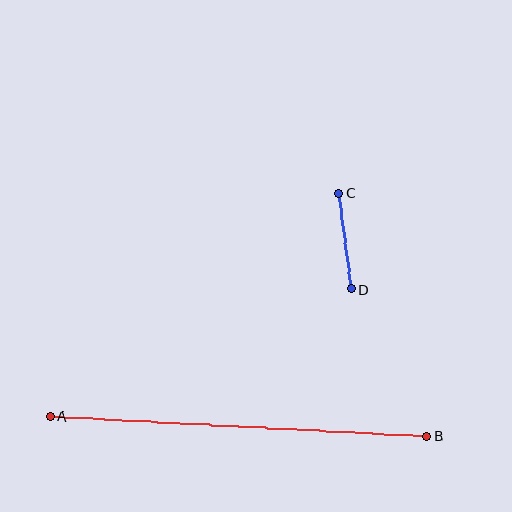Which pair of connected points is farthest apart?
Points A and B are farthest apart.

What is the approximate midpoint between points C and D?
The midpoint is at approximately (345, 241) pixels.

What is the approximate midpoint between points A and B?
The midpoint is at approximately (239, 426) pixels.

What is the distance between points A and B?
The distance is approximately 377 pixels.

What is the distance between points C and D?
The distance is approximately 97 pixels.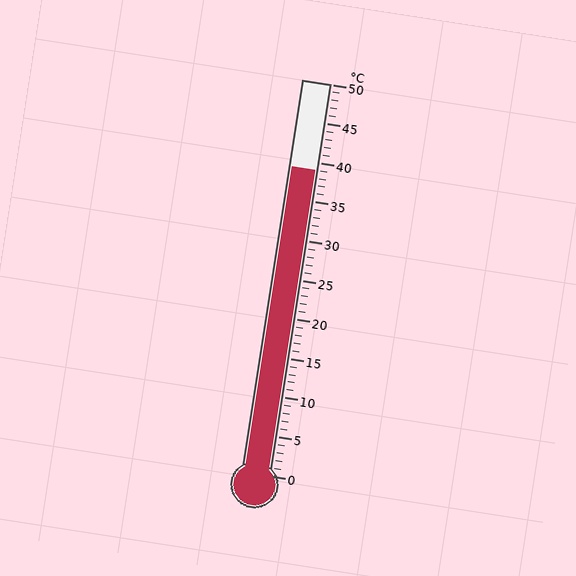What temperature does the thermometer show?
The thermometer shows approximately 39°C.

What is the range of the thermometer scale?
The thermometer scale ranges from 0°C to 50°C.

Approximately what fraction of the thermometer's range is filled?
The thermometer is filled to approximately 80% of its range.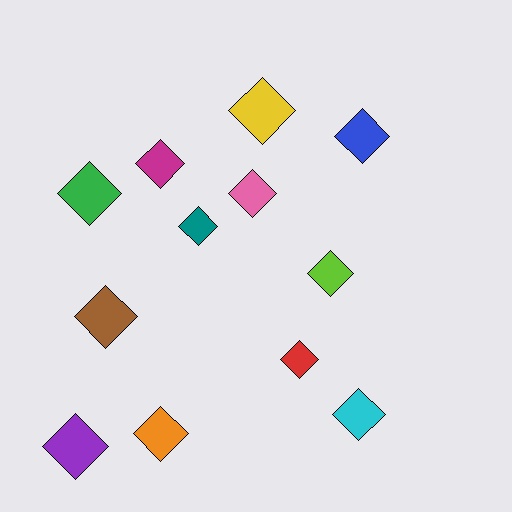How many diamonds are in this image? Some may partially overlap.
There are 12 diamonds.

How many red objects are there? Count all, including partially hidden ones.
There is 1 red object.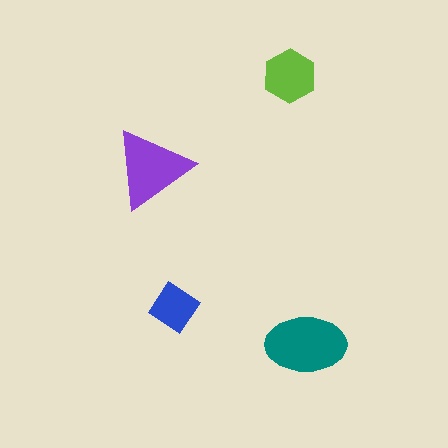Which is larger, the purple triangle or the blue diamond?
The purple triangle.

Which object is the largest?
The teal ellipse.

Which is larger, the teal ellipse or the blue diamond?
The teal ellipse.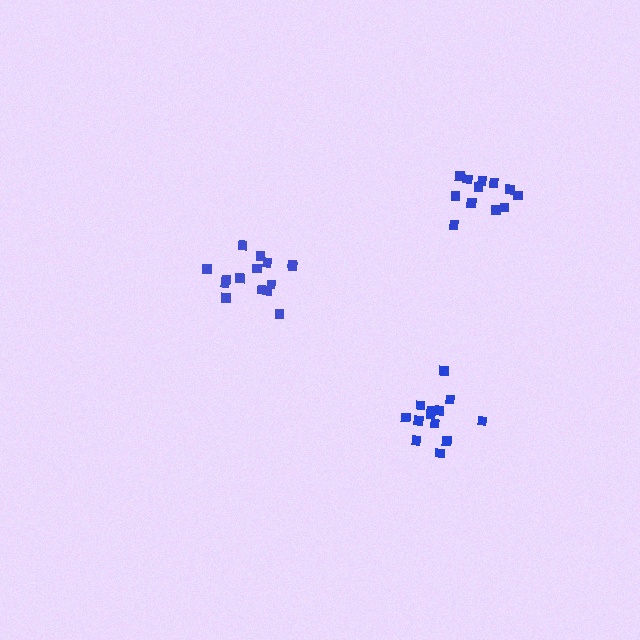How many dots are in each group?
Group 1: 15 dots, Group 2: 12 dots, Group 3: 13 dots (40 total).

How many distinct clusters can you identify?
There are 3 distinct clusters.